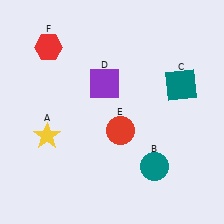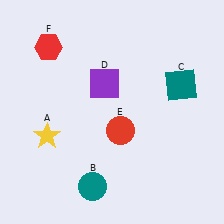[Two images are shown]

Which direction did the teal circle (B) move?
The teal circle (B) moved left.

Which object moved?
The teal circle (B) moved left.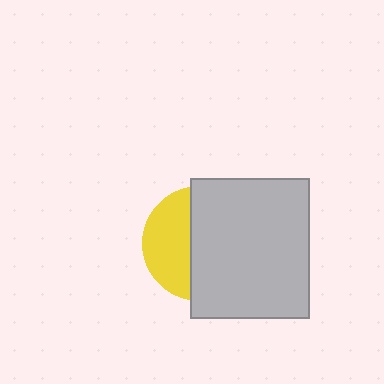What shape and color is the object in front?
The object in front is a light gray rectangle.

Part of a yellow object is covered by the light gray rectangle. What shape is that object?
It is a circle.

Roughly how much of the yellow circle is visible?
A small part of it is visible (roughly 39%).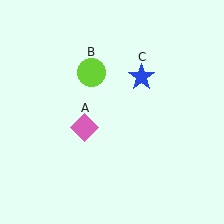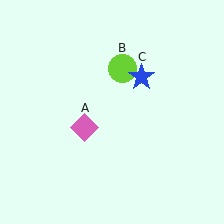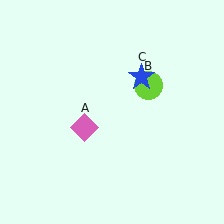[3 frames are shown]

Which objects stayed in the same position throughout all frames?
Pink diamond (object A) and blue star (object C) remained stationary.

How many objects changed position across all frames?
1 object changed position: lime circle (object B).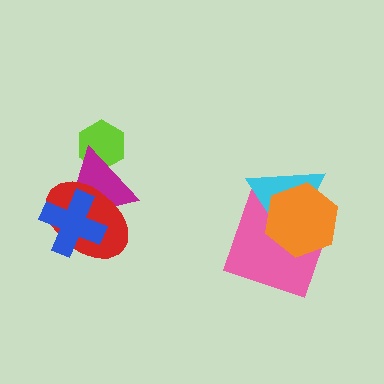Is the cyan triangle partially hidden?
Yes, it is partially covered by another shape.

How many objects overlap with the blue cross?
2 objects overlap with the blue cross.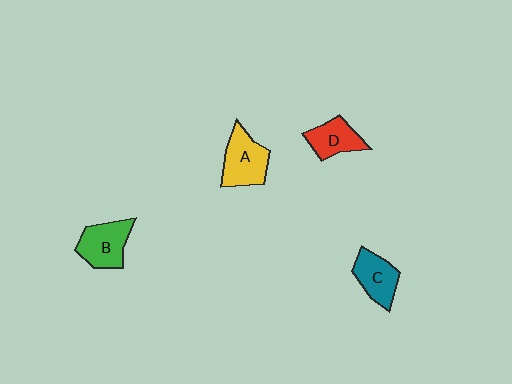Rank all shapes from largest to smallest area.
From largest to smallest: A (yellow), B (green), C (teal), D (red).